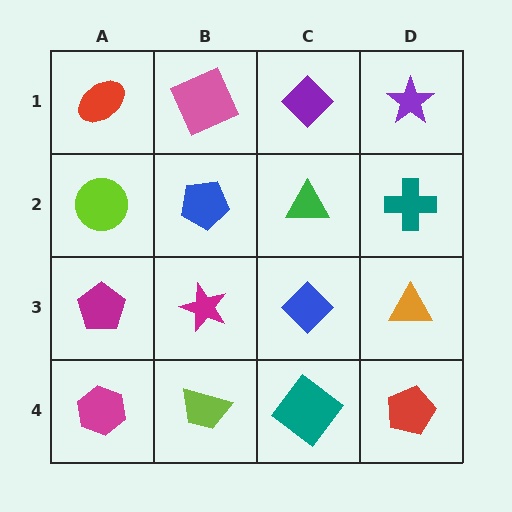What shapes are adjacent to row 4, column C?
A blue diamond (row 3, column C), a lime trapezoid (row 4, column B), a red pentagon (row 4, column D).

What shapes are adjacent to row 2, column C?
A purple diamond (row 1, column C), a blue diamond (row 3, column C), a blue pentagon (row 2, column B), a teal cross (row 2, column D).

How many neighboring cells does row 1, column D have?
2.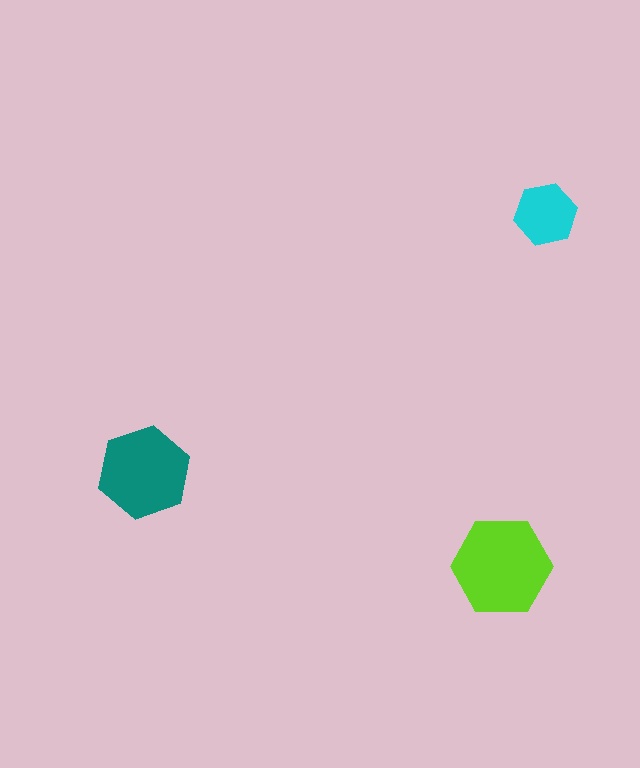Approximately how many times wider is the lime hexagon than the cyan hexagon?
About 1.5 times wider.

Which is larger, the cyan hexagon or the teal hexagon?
The teal one.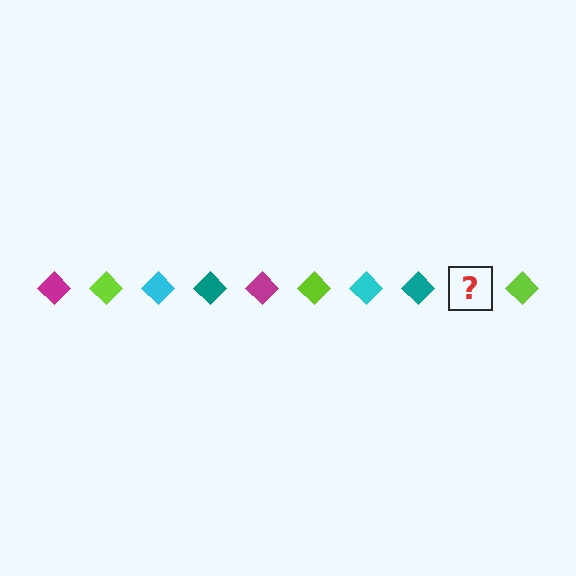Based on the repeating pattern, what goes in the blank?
The blank should be a magenta diamond.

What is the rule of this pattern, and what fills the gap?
The rule is that the pattern cycles through magenta, lime, cyan, teal diamonds. The gap should be filled with a magenta diamond.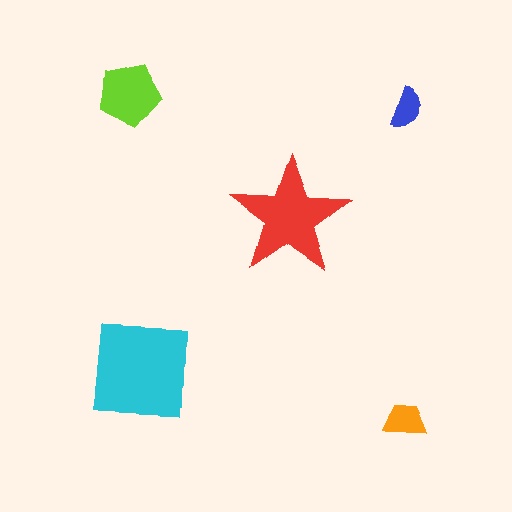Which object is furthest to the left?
The lime pentagon is leftmost.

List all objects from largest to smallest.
The cyan square, the red star, the lime pentagon, the orange trapezoid, the blue semicircle.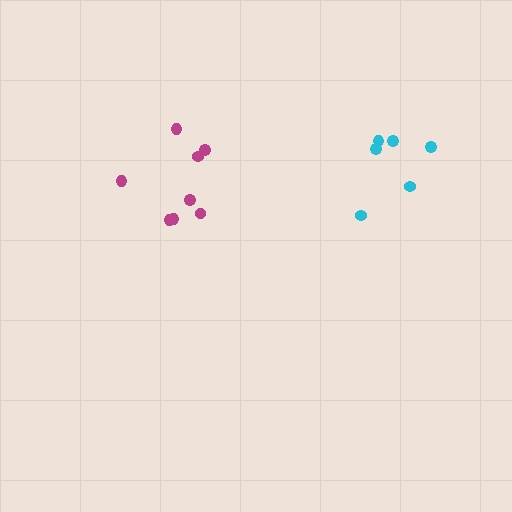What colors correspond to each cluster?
The clusters are colored: cyan, magenta.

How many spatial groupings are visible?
There are 2 spatial groupings.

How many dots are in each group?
Group 1: 6 dots, Group 2: 8 dots (14 total).